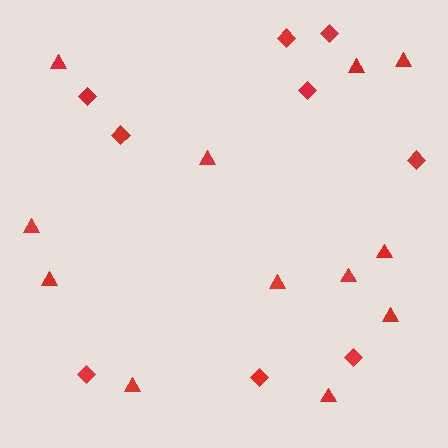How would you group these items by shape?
There are 2 groups: one group of triangles (12) and one group of diamonds (9).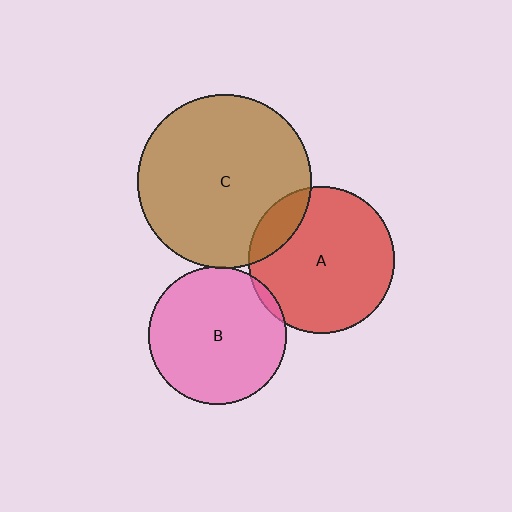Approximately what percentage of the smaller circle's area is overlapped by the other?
Approximately 5%.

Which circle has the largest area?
Circle C (brown).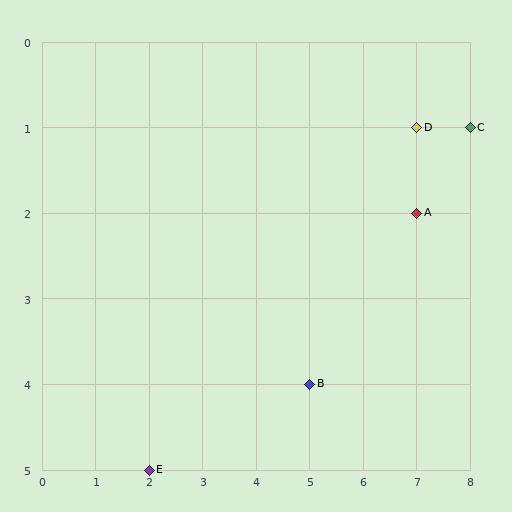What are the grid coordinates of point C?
Point C is at grid coordinates (8, 1).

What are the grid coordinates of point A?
Point A is at grid coordinates (7, 2).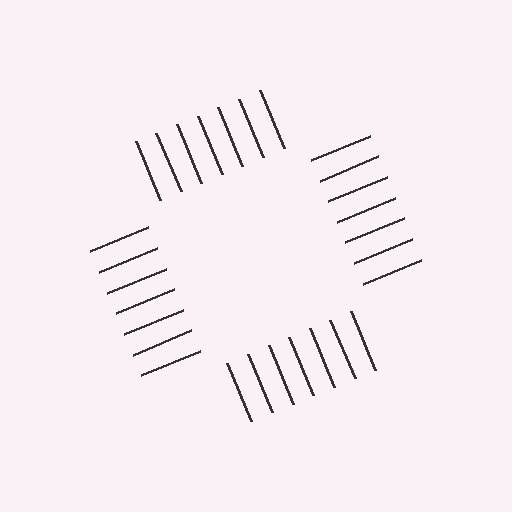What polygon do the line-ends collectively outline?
An illusory square — the line segments terminate on its edges but no continuous stroke is drawn.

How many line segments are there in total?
28 — 7 along each of the 4 edges.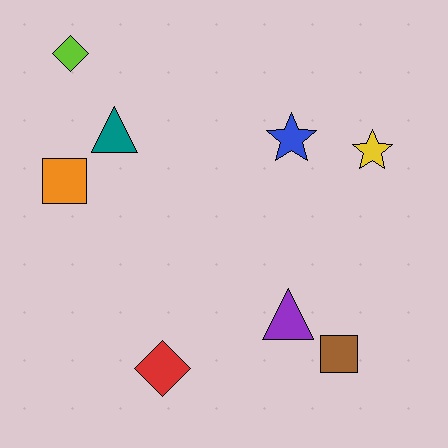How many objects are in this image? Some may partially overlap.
There are 8 objects.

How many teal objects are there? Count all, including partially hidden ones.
There is 1 teal object.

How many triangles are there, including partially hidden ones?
There are 2 triangles.